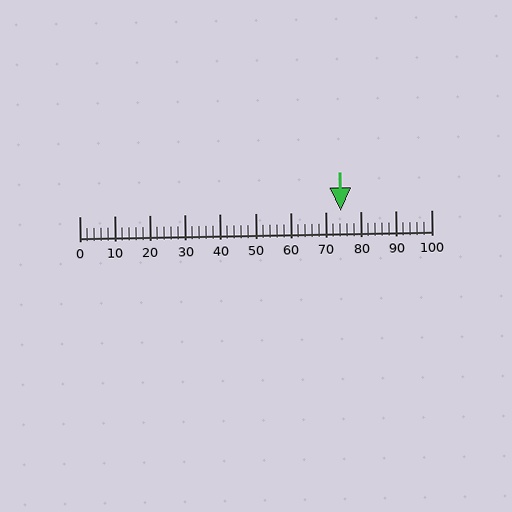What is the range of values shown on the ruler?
The ruler shows values from 0 to 100.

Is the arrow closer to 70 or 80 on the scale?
The arrow is closer to 70.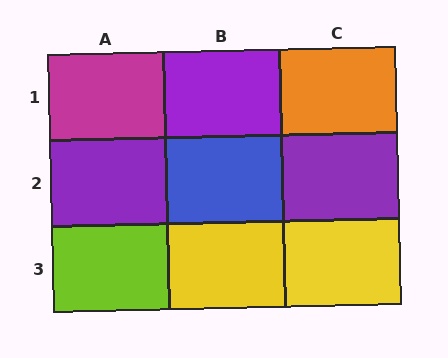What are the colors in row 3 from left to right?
Lime, yellow, yellow.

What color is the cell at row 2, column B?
Blue.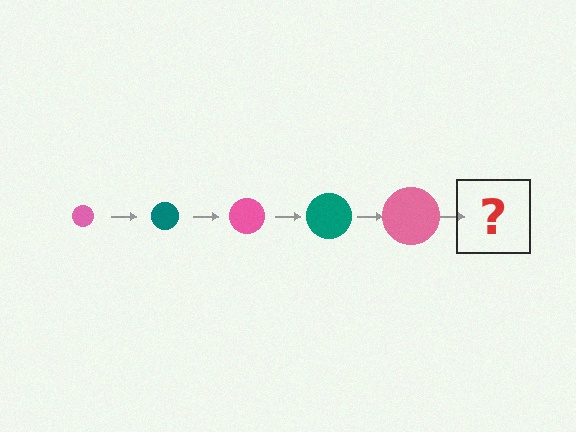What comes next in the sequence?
The next element should be a teal circle, larger than the previous one.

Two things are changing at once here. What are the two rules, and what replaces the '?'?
The two rules are that the circle grows larger each step and the color cycles through pink and teal. The '?' should be a teal circle, larger than the previous one.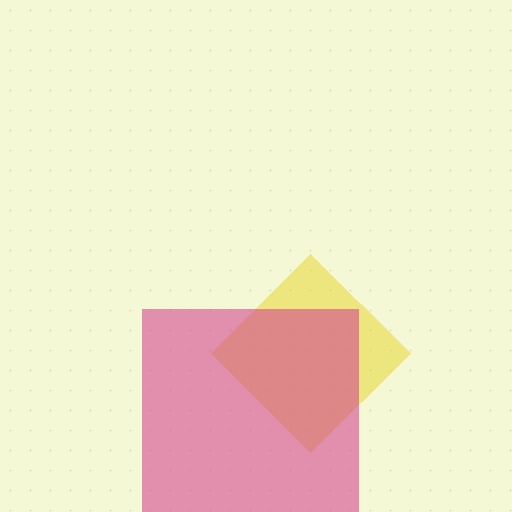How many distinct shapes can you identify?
There are 2 distinct shapes: a yellow diamond, a magenta square.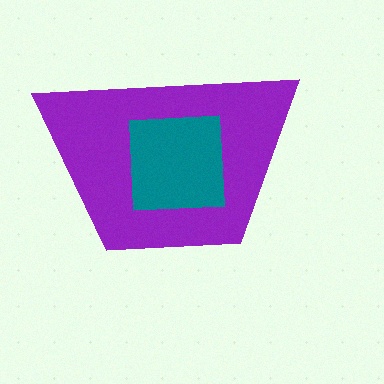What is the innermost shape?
The teal square.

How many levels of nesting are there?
2.